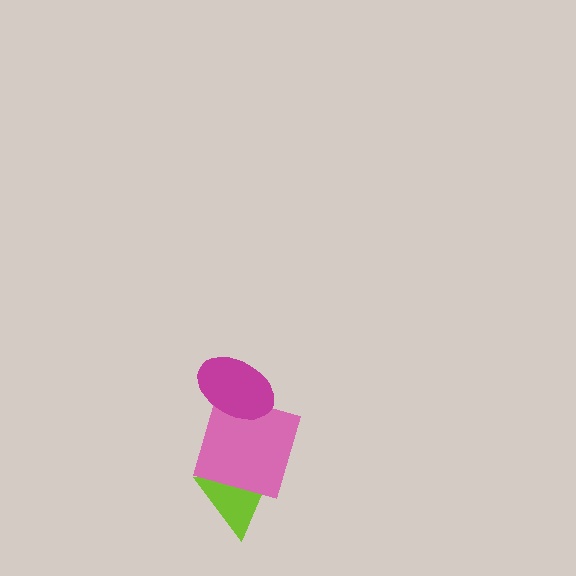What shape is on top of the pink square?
The magenta ellipse is on top of the pink square.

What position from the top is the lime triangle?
The lime triangle is 3rd from the top.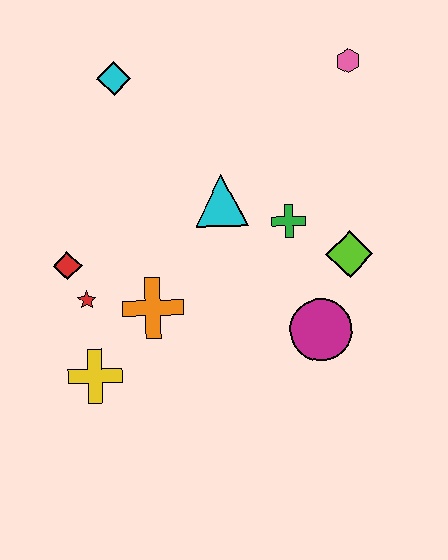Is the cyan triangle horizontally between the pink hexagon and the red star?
Yes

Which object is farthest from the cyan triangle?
The yellow cross is farthest from the cyan triangle.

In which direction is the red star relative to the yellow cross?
The red star is above the yellow cross.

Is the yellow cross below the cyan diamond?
Yes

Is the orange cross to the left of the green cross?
Yes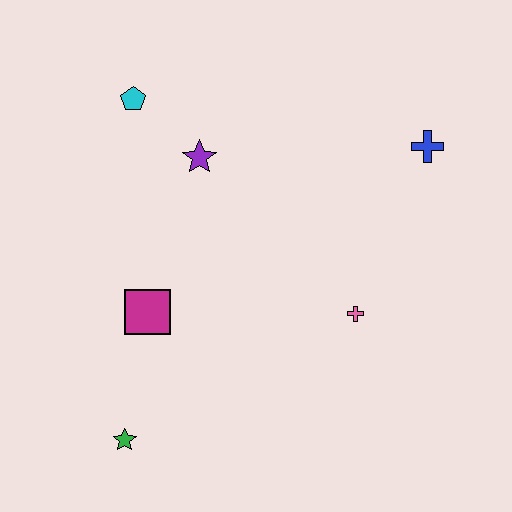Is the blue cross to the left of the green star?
No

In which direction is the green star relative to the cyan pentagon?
The green star is below the cyan pentagon.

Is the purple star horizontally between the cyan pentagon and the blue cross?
Yes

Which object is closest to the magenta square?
The green star is closest to the magenta square.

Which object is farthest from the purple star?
The green star is farthest from the purple star.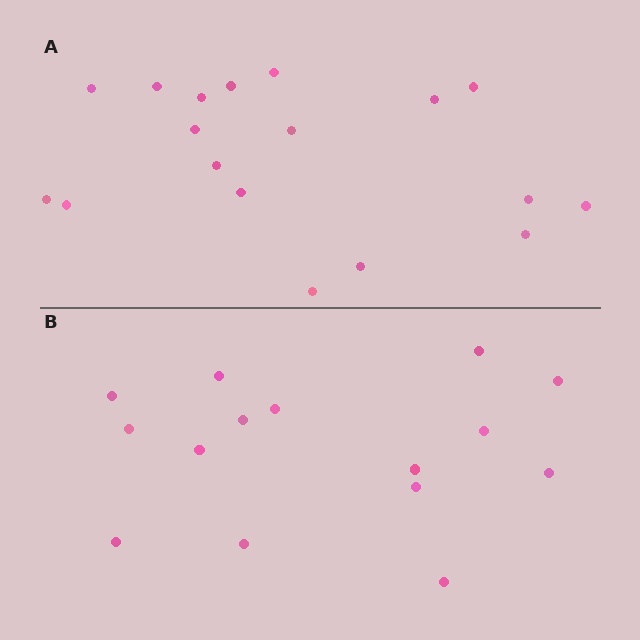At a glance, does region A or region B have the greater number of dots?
Region A (the top region) has more dots.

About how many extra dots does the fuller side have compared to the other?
Region A has just a few more — roughly 2 or 3 more dots than region B.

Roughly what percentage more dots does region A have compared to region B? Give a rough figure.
About 20% more.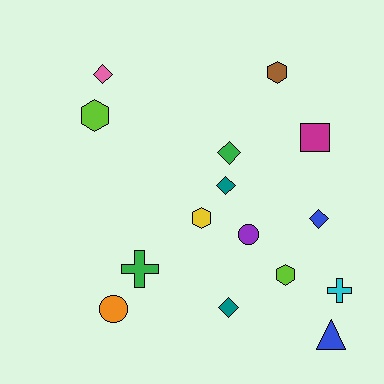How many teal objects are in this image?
There are 2 teal objects.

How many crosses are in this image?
There are 2 crosses.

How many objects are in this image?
There are 15 objects.